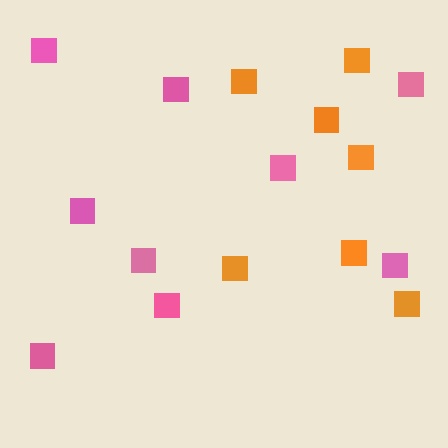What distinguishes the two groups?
There are 2 groups: one group of pink squares (9) and one group of orange squares (7).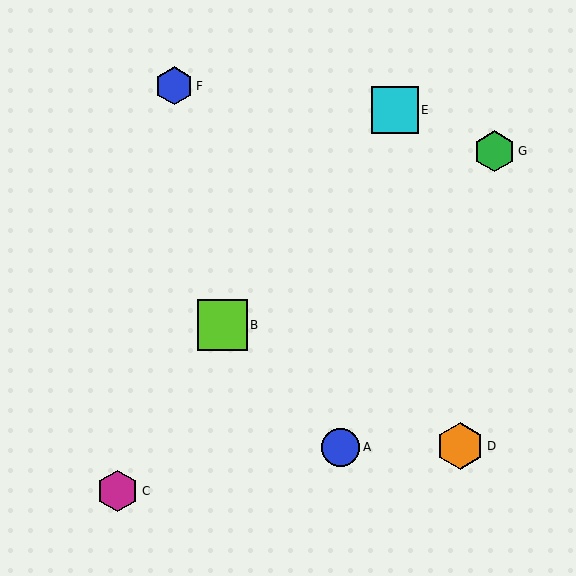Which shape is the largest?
The lime square (labeled B) is the largest.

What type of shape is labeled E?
Shape E is a cyan square.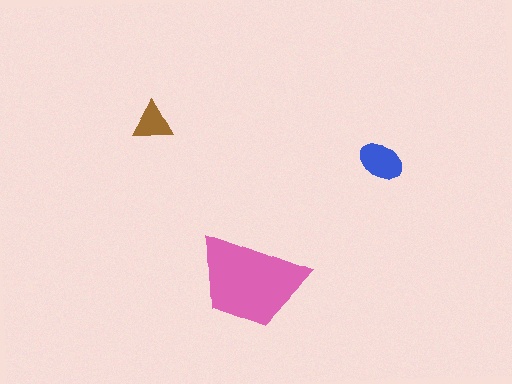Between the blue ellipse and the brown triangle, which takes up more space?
The blue ellipse.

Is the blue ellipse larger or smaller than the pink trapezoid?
Smaller.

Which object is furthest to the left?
The brown triangle is leftmost.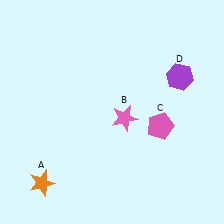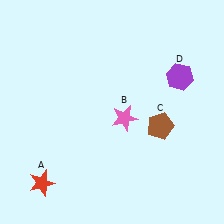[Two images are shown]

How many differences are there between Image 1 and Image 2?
There are 2 differences between the two images.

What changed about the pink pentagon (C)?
In Image 1, C is pink. In Image 2, it changed to brown.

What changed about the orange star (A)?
In Image 1, A is orange. In Image 2, it changed to red.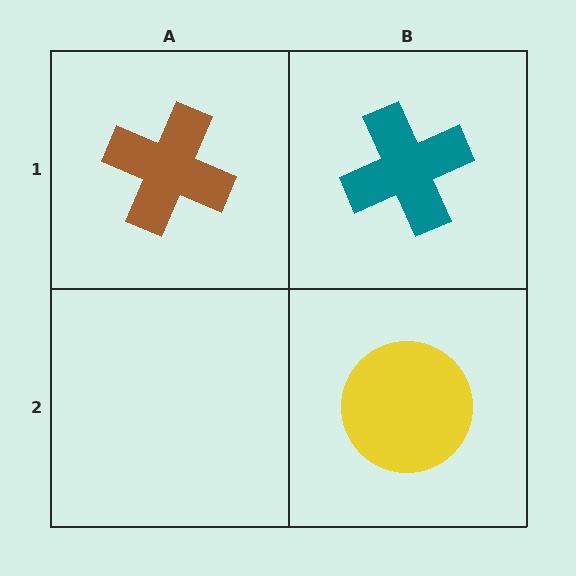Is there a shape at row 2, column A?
No, that cell is empty.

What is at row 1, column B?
A teal cross.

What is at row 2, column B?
A yellow circle.